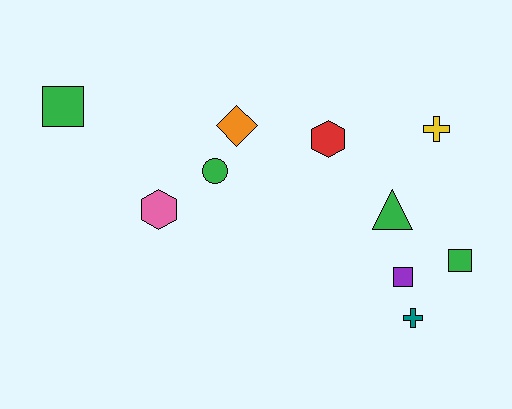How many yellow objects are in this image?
There is 1 yellow object.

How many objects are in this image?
There are 10 objects.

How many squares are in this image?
There are 3 squares.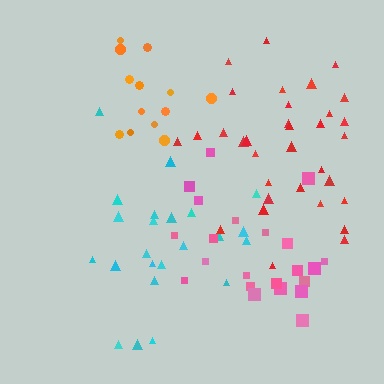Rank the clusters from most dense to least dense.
orange, cyan, pink, red.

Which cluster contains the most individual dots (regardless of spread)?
Red (33).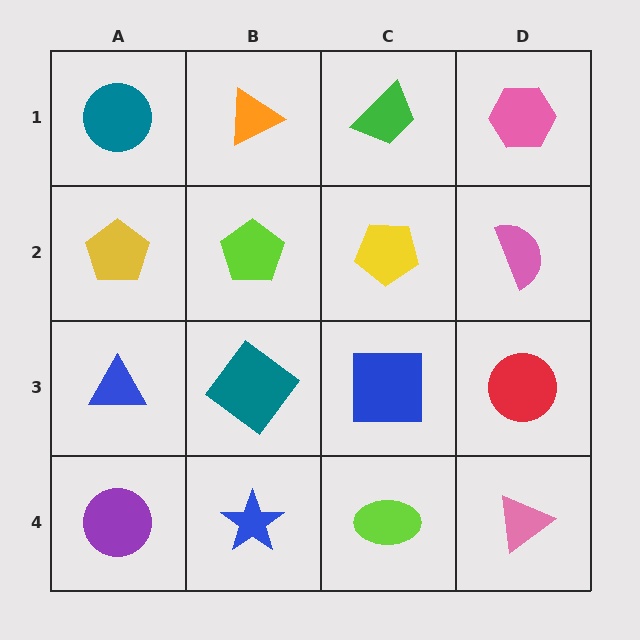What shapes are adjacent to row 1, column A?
A yellow pentagon (row 2, column A), an orange triangle (row 1, column B).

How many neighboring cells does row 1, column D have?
2.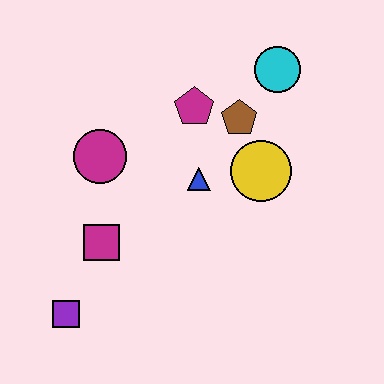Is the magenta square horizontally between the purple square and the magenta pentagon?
Yes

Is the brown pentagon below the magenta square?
No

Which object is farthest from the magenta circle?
The cyan circle is farthest from the magenta circle.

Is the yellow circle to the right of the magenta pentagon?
Yes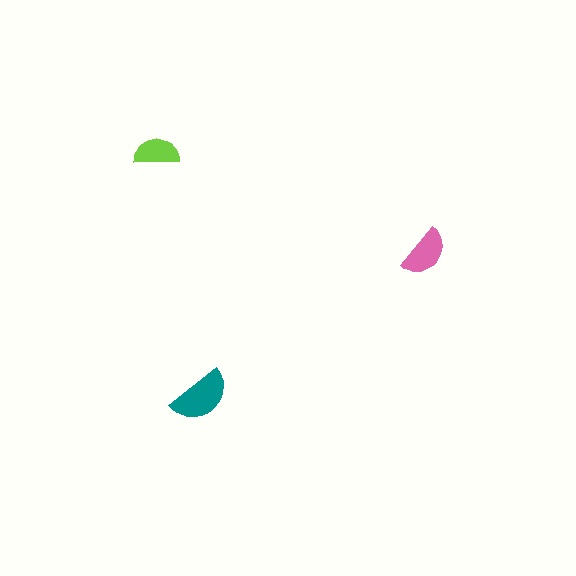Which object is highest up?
The lime semicircle is topmost.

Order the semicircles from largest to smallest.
the teal one, the pink one, the lime one.